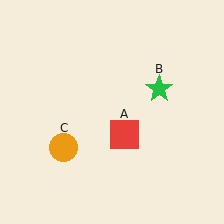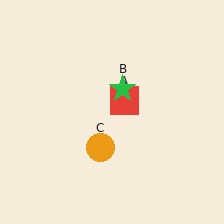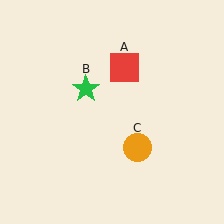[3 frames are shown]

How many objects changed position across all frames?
3 objects changed position: red square (object A), green star (object B), orange circle (object C).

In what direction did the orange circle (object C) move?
The orange circle (object C) moved right.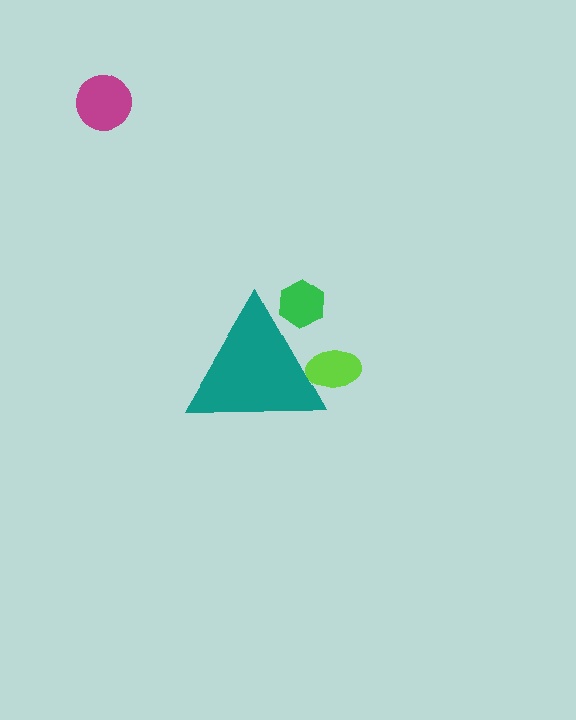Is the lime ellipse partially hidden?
Yes, the lime ellipse is partially hidden behind the teal triangle.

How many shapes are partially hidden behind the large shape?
2 shapes are partially hidden.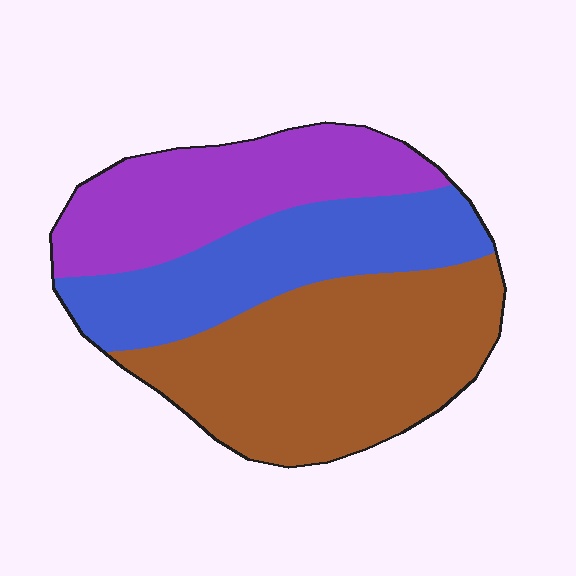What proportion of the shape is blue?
Blue covers around 30% of the shape.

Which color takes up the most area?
Brown, at roughly 45%.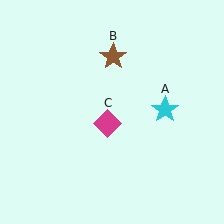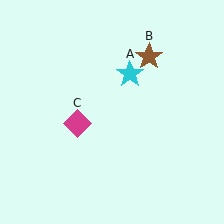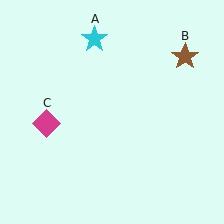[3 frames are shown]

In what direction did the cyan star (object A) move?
The cyan star (object A) moved up and to the left.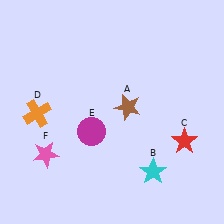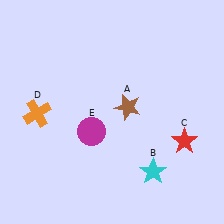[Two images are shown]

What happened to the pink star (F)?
The pink star (F) was removed in Image 2. It was in the bottom-left area of Image 1.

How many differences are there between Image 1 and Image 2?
There is 1 difference between the two images.